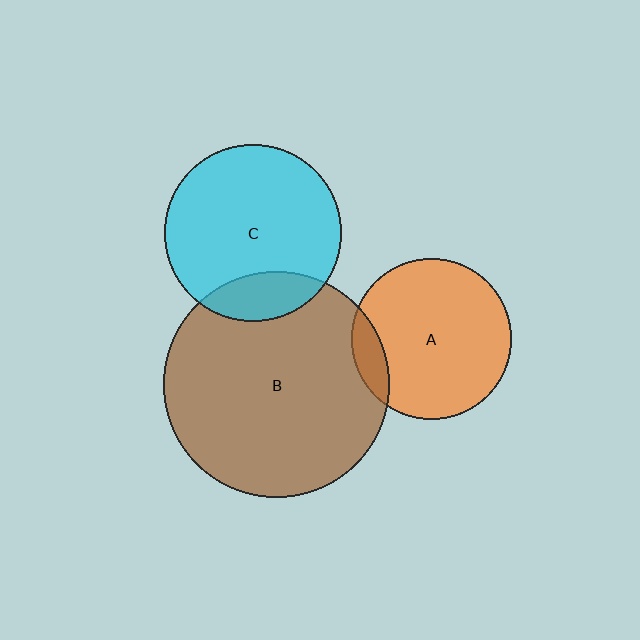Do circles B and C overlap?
Yes.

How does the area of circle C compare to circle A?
Approximately 1.2 times.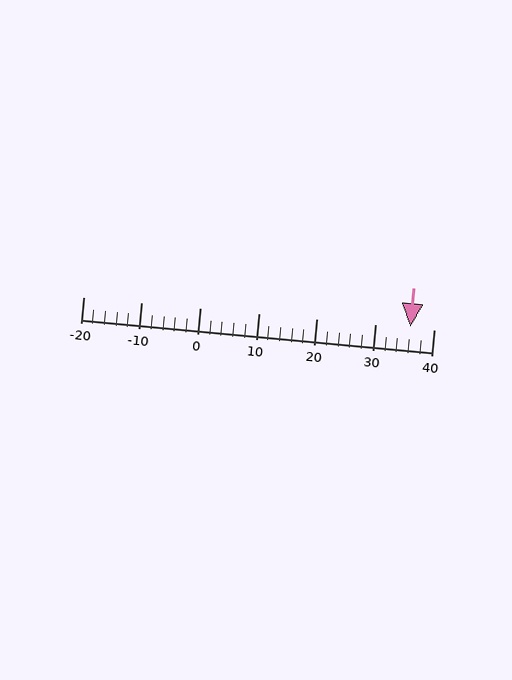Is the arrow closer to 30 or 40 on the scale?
The arrow is closer to 40.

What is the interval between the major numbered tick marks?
The major tick marks are spaced 10 units apart.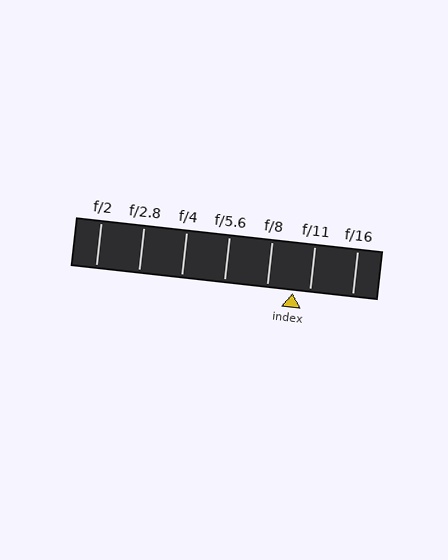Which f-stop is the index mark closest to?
The index mark is closest to f/11.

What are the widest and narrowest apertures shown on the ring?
The widest aperture shown is f/2 and the narrowest is f/16.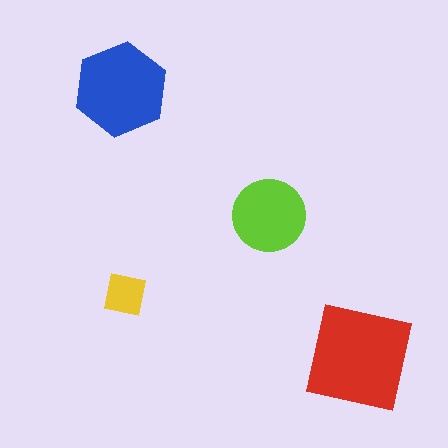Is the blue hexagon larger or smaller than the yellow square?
Larger.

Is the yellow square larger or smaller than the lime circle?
Smaller.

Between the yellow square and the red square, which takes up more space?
The red square.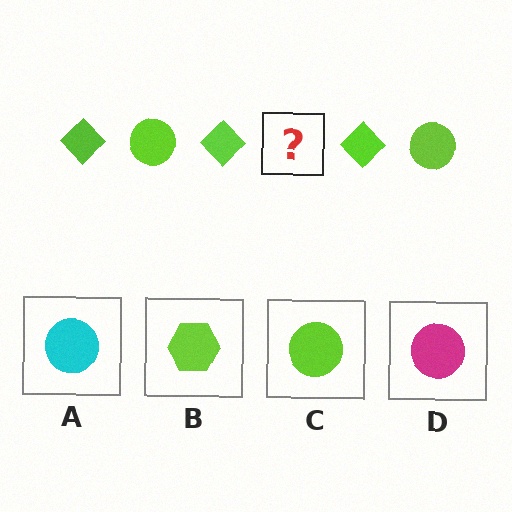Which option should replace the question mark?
Option C.